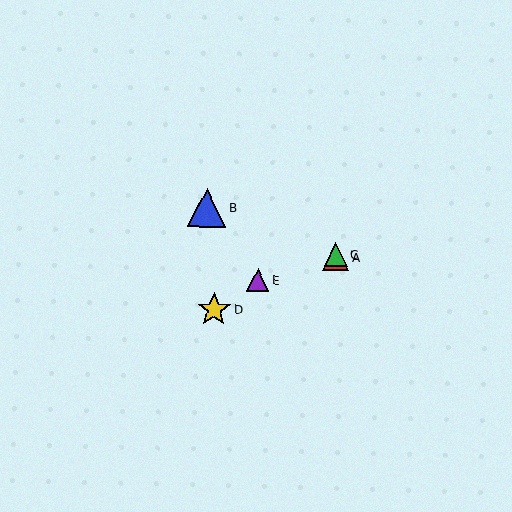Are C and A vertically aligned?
Yes, both are at x≈336.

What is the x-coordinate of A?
Object A is at x≈336.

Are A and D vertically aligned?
No, A is at x≈336 and D is at x≈214.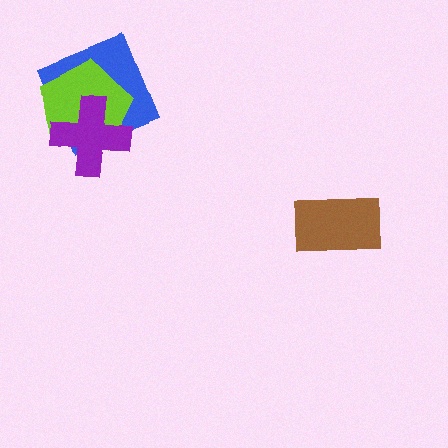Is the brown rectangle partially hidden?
No, no other shape covers it.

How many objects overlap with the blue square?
2 objects overlap with the blue square.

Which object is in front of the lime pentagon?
The purple cross is in front of the lime pentagon.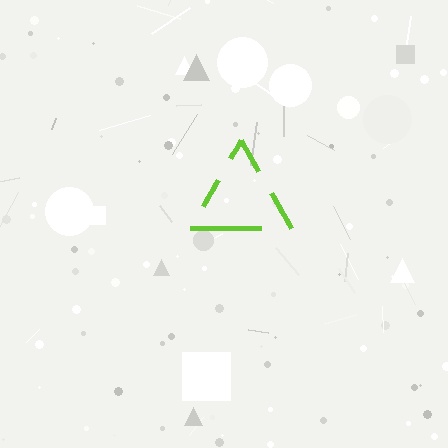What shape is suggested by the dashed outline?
The dashed outline suggests a triangle.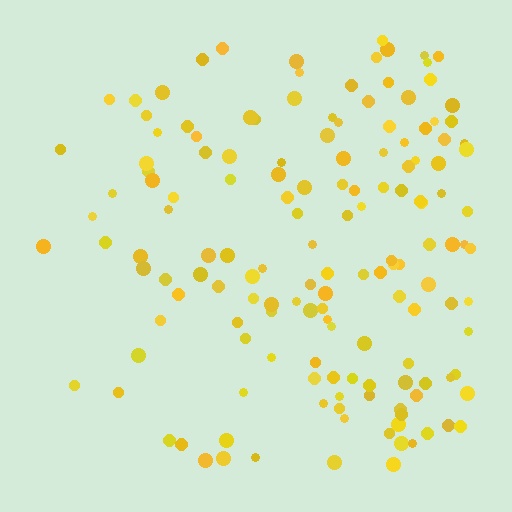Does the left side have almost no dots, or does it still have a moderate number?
Still a moderate number, just noticeably fewer than the right.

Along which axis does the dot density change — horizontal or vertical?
Horizontal.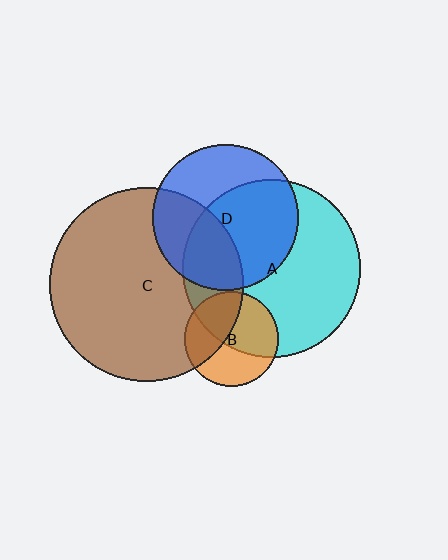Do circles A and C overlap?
Yes.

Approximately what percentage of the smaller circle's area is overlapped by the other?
Approximately 25%.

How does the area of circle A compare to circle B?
Approximately 3.5 times.